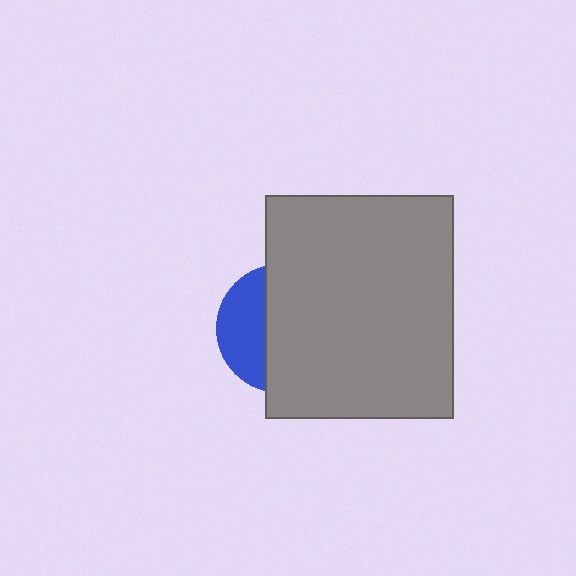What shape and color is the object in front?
The object in front is a gray rectangle.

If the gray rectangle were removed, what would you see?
You would see the complete blue circle.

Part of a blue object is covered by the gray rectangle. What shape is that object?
It is a circle.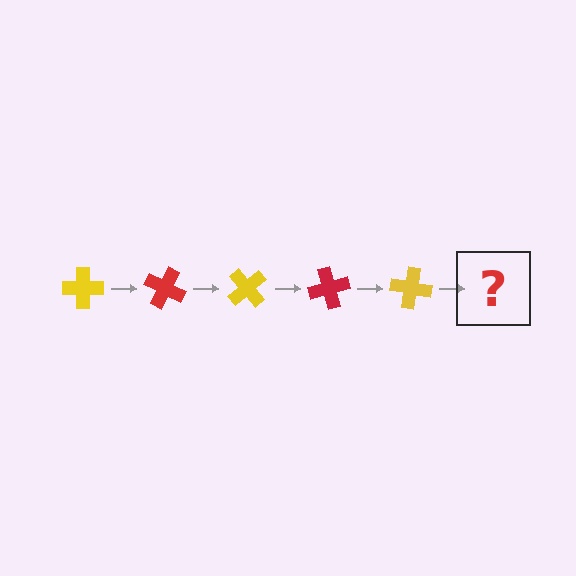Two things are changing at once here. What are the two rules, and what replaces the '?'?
The two rules are that it rotates 25 degrees each step and the color cycles through yellow and red. The '?' should be a red cross, rotated 125 degrees from the start.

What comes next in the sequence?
The next element should be a red cross, rotated 125 degrees from the start.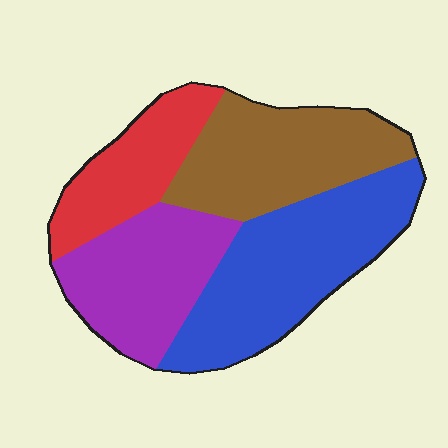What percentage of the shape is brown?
Brown takes up about one quarter (1/4) of the shape.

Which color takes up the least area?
Red, at roughly 15%.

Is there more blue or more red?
Blue.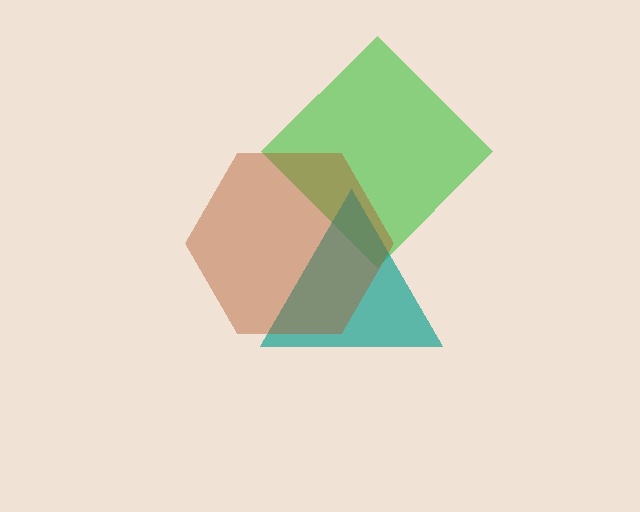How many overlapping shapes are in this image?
There are 3 overlapping shapes in the image.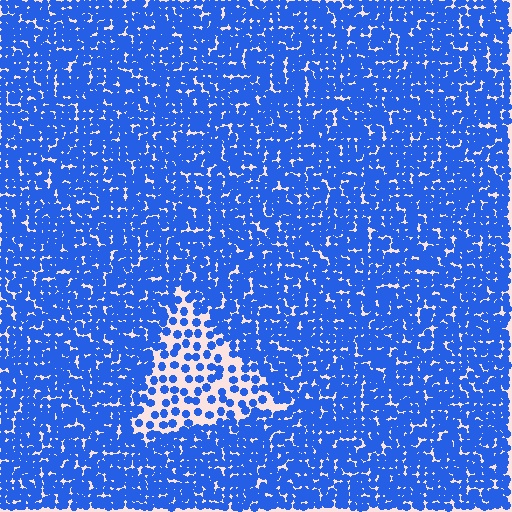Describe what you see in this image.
The image contains small blue elements arranged at two different densities. A triangle-shaped region is visible where the elements are less densely packed than the surrounding area.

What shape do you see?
I see a triangle.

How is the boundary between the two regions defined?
The boundary is defined by a change in element density (approximately 2.6x ratio). All elements are the same color, size, and shape.